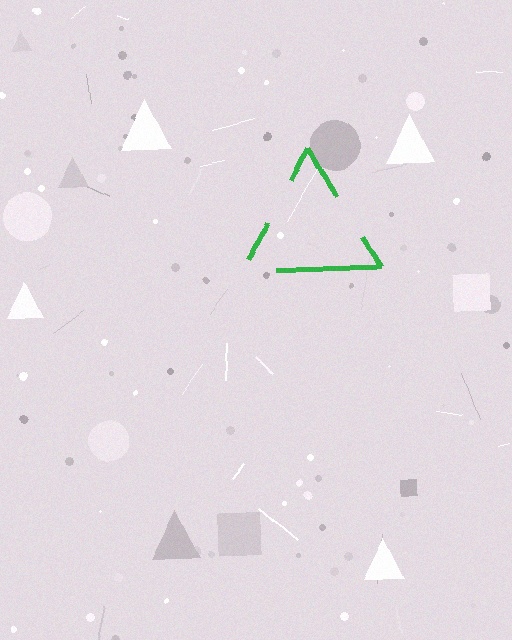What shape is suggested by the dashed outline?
The dashed outline suggests a triangle.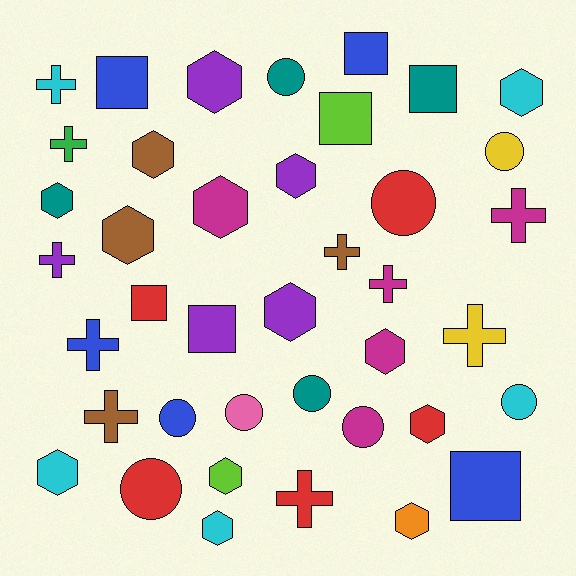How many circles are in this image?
There are 9 circles.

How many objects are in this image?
There are 40 objects.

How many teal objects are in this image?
There are 4 teal objects.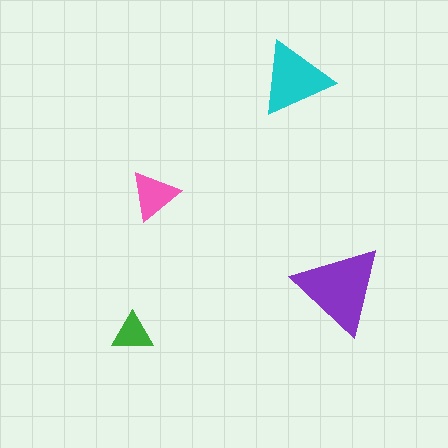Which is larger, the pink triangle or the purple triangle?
The purple one.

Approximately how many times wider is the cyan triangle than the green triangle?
About 2 times wider.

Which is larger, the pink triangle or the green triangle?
The pink one.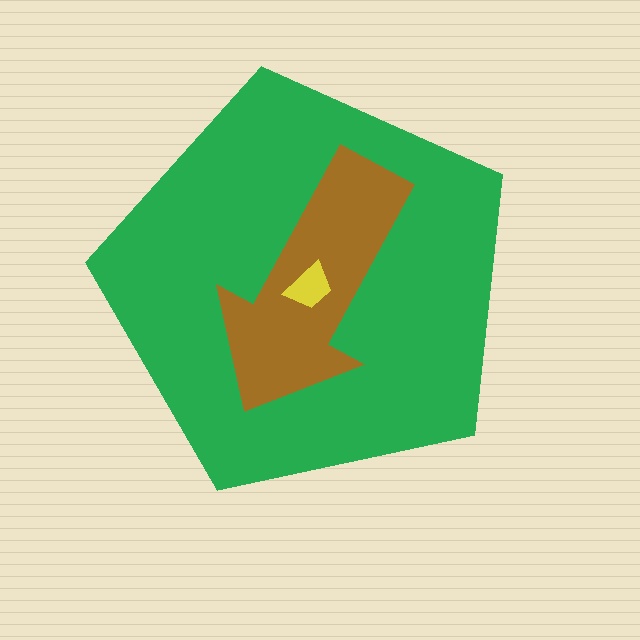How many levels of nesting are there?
3.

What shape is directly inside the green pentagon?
The brown arrow.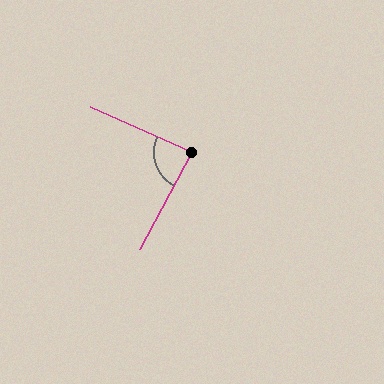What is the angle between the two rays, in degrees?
Approximately 86 degrees.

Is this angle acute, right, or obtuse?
It is approximately a right angle.